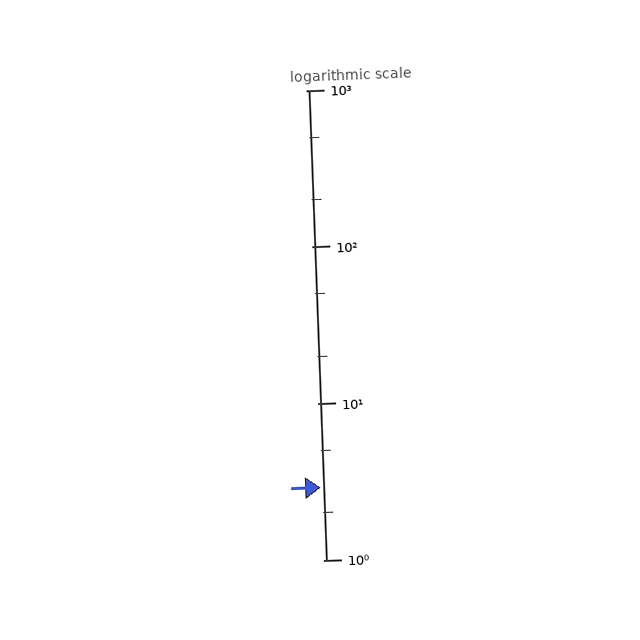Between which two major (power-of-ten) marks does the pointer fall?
The pointer is between 1 and 10.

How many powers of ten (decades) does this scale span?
The scale spans 3 decades, from 1 to 1000.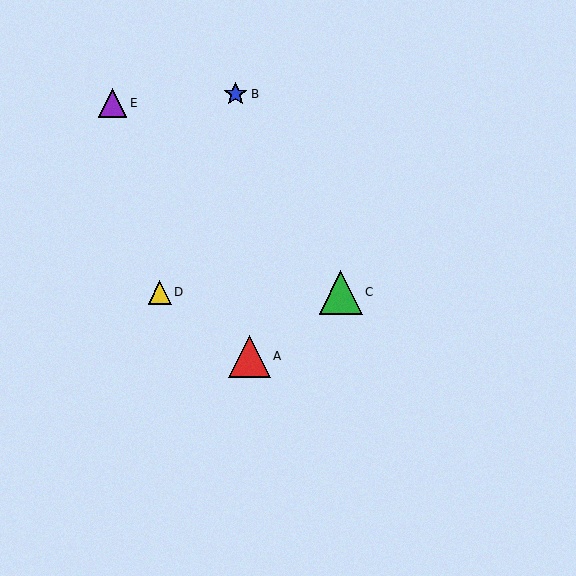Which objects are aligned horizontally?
Objects C, D are aligned horizontally.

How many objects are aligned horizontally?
2 objects (C, D) are aligned horizontally.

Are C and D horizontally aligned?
Yes, both are at y≈292.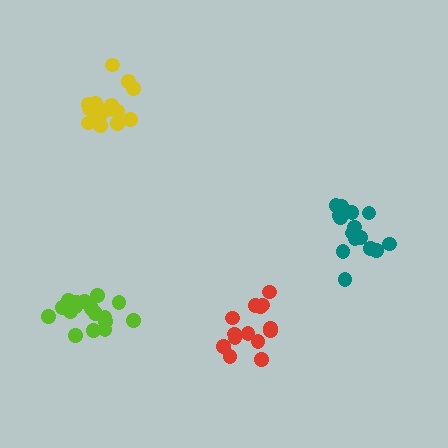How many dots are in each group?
Group 1: 17 dots, Group 2: 16 dots, Group 3: 14 dots, Group 4: 18 dots (65 total).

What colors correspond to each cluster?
The clusters are colored: teal, yellow, red, lime.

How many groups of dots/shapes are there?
There are 4 groups.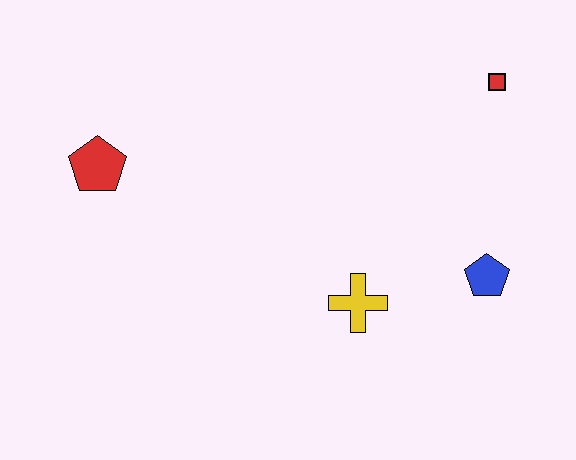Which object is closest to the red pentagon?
The yellow cross is closest to the red pentagon.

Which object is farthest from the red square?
The red pentagon is farthest from the red square.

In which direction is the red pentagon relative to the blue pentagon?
The red pentagon is to the left of the blue pentagon.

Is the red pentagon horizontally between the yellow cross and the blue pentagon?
No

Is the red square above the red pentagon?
Yes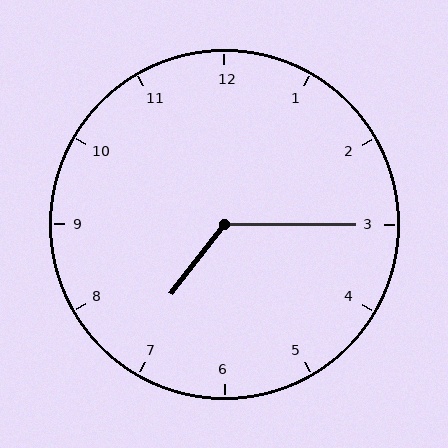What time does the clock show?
7:15.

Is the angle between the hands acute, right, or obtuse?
It is obtuse.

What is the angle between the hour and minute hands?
Approximately 128 degrees.